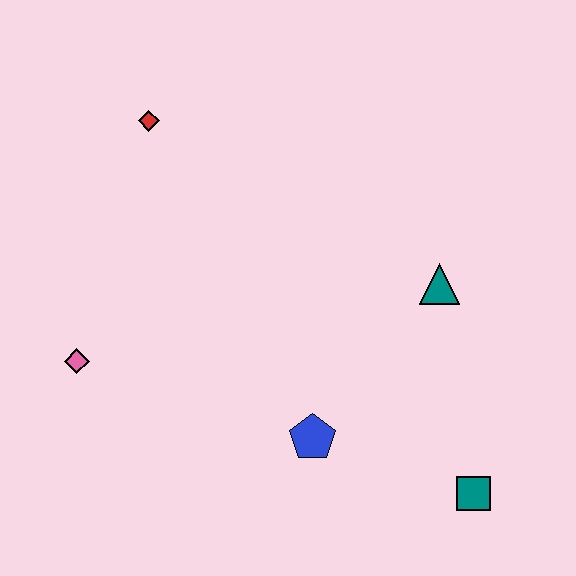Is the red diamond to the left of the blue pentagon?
Yes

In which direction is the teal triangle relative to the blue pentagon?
The teal triangle is above the blue pentagon.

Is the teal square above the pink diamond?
No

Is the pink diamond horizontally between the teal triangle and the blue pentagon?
No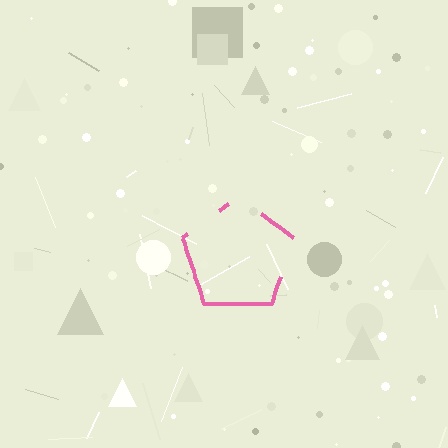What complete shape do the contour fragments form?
The contour fragments form a pentagon.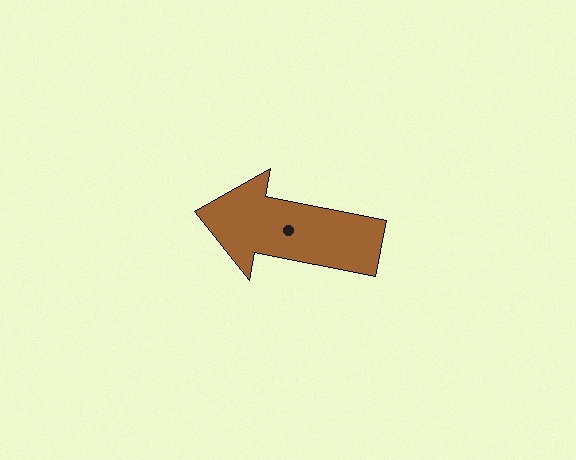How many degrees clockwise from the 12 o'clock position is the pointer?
Approximately 281 degrees.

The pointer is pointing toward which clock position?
Roughly 9 o'clock.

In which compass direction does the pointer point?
West.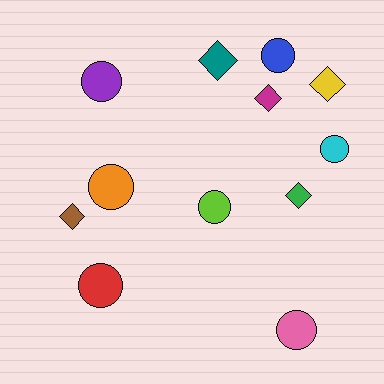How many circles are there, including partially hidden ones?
There are 7 circles.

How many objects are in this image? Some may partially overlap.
There are 12 objects.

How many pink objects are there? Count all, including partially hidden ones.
There is 1 pink object.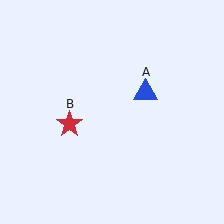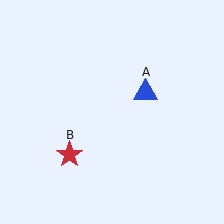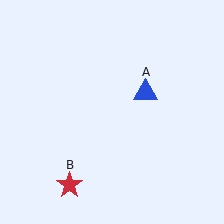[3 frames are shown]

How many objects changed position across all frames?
1 object changed position: red star (object B).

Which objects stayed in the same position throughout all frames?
Blue triangle (object A) remained stationary.